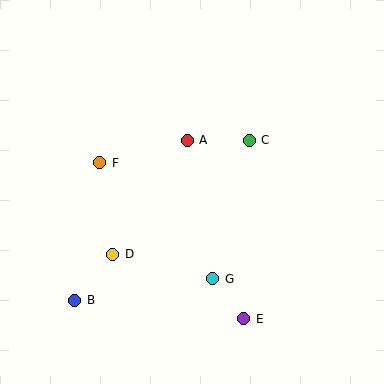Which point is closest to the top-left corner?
Point F is closest to the top-left corner.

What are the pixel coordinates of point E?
Point E is at (244, 319).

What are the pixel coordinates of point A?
Point A is at (187, 140).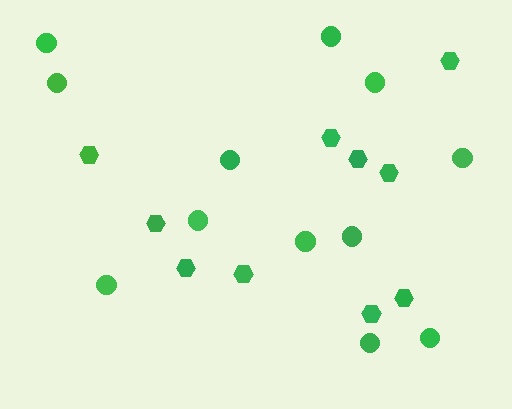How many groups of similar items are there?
There are 2 groups: one group of circles (12) and one group of hexagons (10).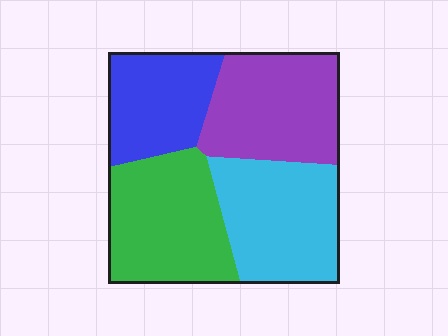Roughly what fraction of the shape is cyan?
Cyan takes up between a quarter and a half of the shape.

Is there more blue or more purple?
Purple.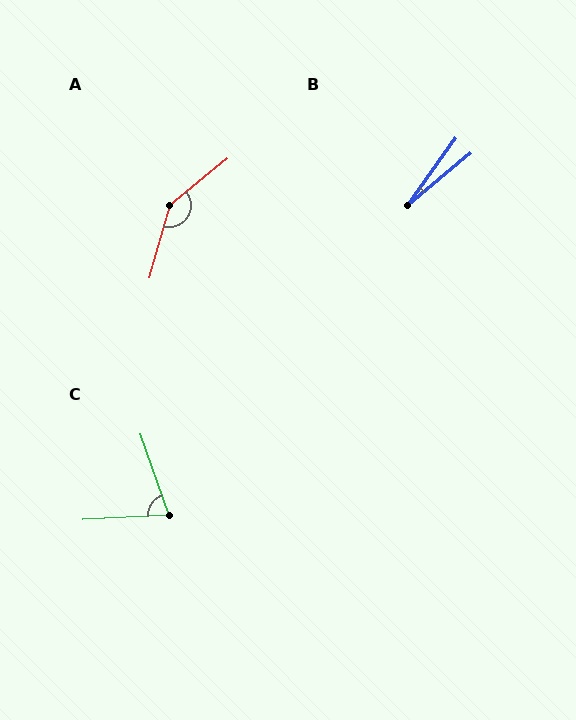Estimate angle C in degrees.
Approximately 74 degrees.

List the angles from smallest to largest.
B (15°), C (74°), A (145°).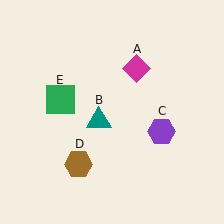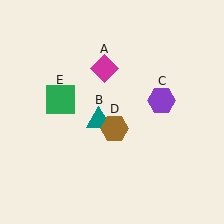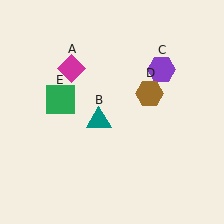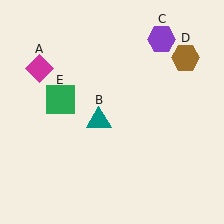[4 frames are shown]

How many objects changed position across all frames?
3 objects changed position: magenta diamond (object A), purple hexagon (object C), brown hexagon (object D).